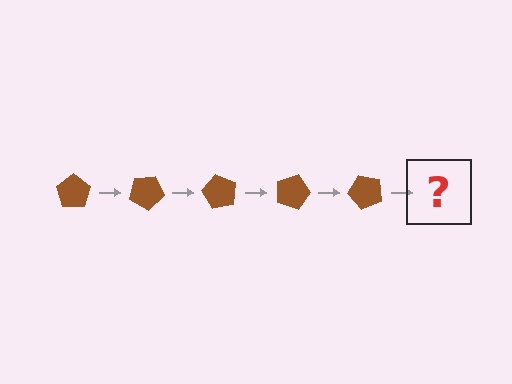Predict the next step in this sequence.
The next step is a brown pentagon rotated 150 degrees.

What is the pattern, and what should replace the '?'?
The pattern is that the pentagon rotates 30 degrees each step. The '?' should be a brown pentagon rotated 150 degrees.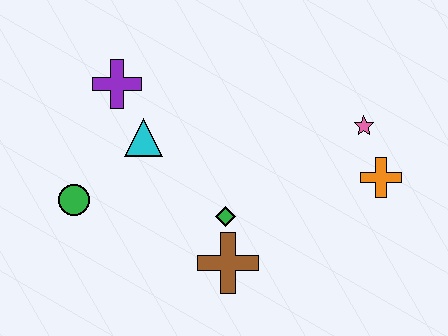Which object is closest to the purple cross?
The cyan triangle is closest to the purple cross.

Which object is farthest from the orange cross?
The green circle is farthest from the orange cross.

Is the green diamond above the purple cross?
No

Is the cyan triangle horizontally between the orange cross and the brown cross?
No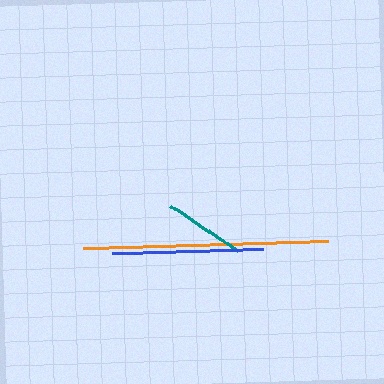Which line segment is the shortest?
The teal line is the shortest at approximately 81 pixels.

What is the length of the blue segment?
The blue segment is approximately 151 pixels long.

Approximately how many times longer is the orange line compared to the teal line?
The orange line is approximately 3.0 times the length of the teal line.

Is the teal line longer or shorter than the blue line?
The blue line is longer than the teal line.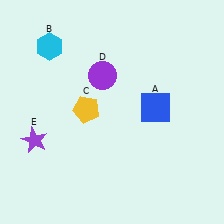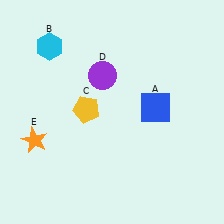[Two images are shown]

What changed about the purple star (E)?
In Image 1, E is purple. In Image 2, it changed to orange.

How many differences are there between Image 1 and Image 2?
There is 1 difference between the two images.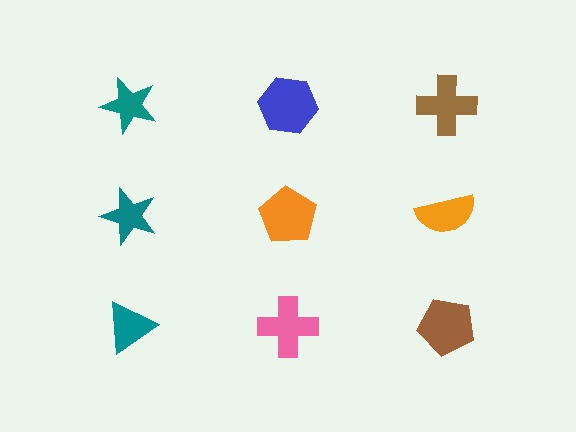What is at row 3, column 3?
A brown pentagon.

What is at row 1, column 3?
A brown cross.